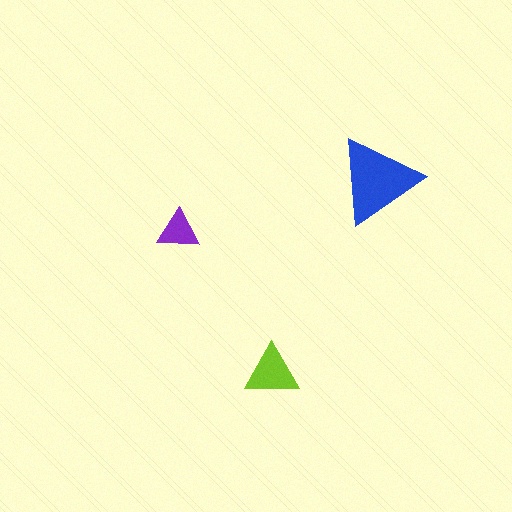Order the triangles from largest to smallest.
the blue one, the lime one, the purple one.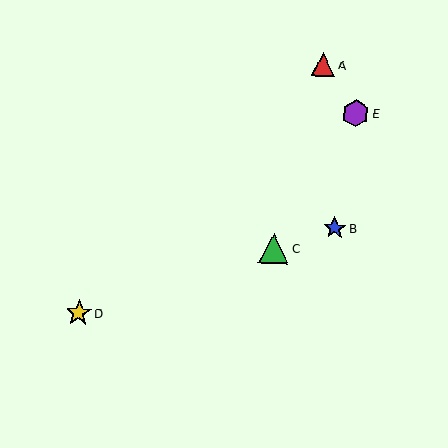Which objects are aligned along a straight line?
Objects B, C, D are aligned along a straight line.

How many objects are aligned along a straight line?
3 objects (B, C, D) are aligned along a straight line.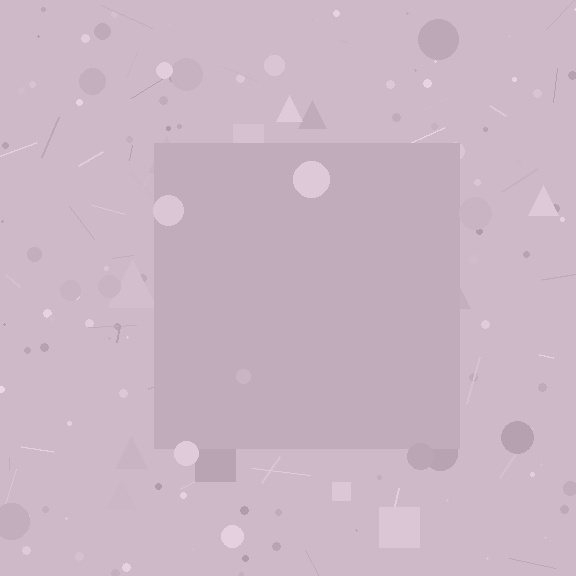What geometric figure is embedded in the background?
A square is embedded in the background.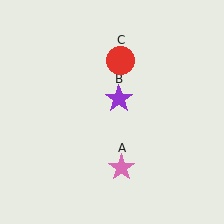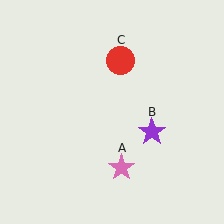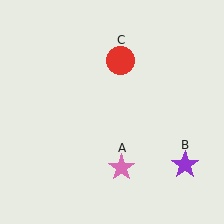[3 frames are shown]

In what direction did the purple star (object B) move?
The purple star (object B) moved down and to the right.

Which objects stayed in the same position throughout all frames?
Pink star (object A) and red circle (object C) remained stationary.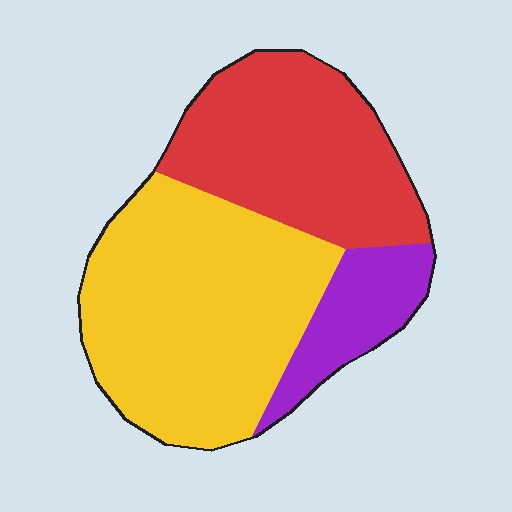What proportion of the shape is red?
Red takes up between a quarter and a half of the shape.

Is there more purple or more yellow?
Yellow.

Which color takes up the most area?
Yellow, at roughly 50%.